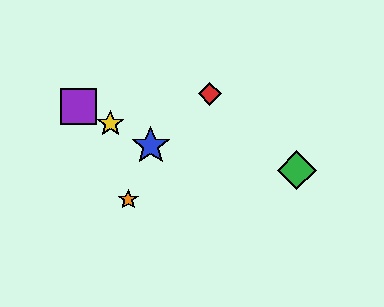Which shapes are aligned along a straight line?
The blue star, the yellow star, the purple square are aligned along a straight line.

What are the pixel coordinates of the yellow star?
The yellow star is at (110, 124).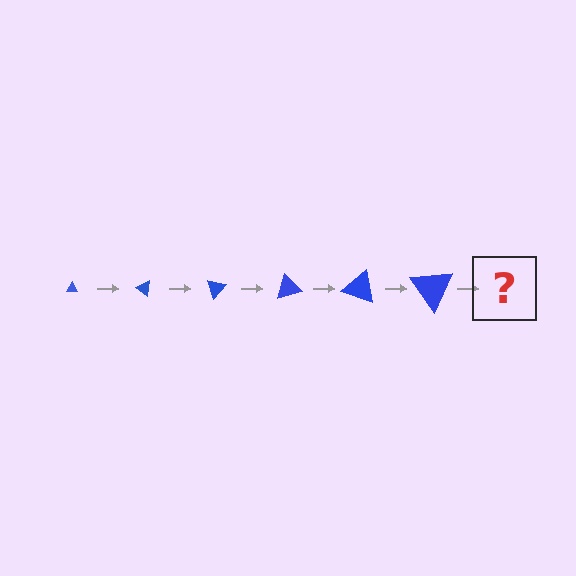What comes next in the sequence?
The next element should be a triangle, larger than the previous one and rotated 210 degrees from the start.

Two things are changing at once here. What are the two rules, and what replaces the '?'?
The two rules are that the triangle grows larger each step and it rotates 35 degrees each step. The '?' should be a triangle, larger than the previous one and rotated 210 degrees from the start.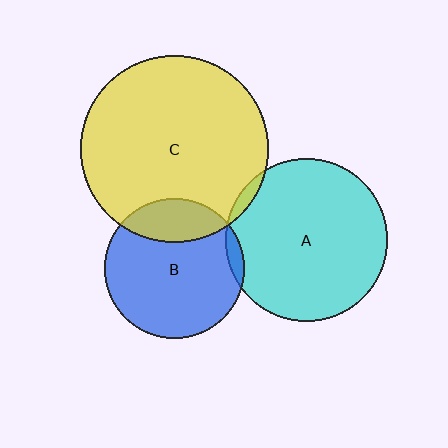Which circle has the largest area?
Circle C (yellow).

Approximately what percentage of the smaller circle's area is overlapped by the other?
Approximately 5%.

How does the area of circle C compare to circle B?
Approximately 1.8 times.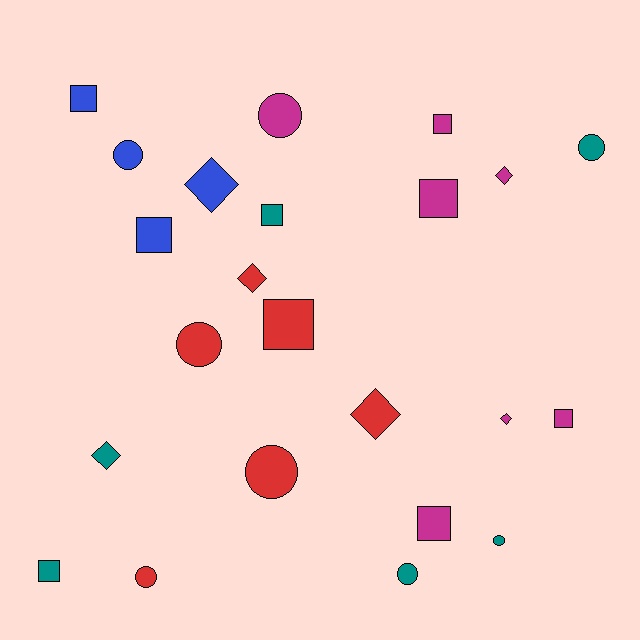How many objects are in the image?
There are 23 objects.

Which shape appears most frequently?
Square, with 9 objects.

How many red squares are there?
There is 1 red square.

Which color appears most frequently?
Magenta, with 7 objects.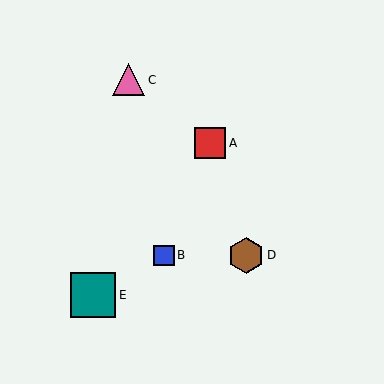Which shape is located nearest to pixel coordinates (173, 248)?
The blue square (labeled B) at (164, 255) is nearest to that location.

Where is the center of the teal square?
The center of the teal square is at (93, 295).